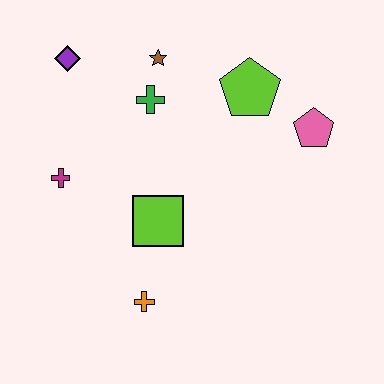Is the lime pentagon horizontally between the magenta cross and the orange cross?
No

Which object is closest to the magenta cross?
The lime square is closest to the magenta cross.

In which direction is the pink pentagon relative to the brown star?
The pink pentagon is to the right of the brown star.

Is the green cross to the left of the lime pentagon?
Yes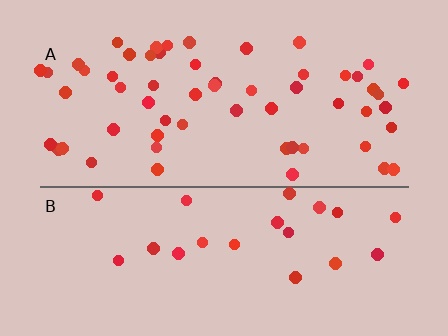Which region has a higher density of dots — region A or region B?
A (the top).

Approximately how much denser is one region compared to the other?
Approximately 2.5× — region A over region B.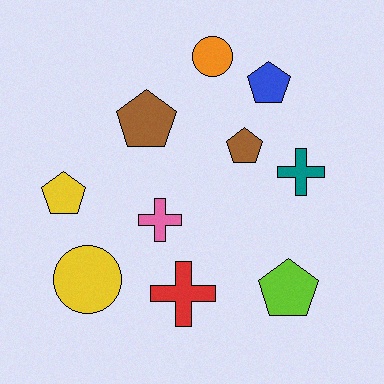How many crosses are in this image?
There are 3 crosses.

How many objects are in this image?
There are 10 objects.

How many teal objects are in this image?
There is 1 teal object.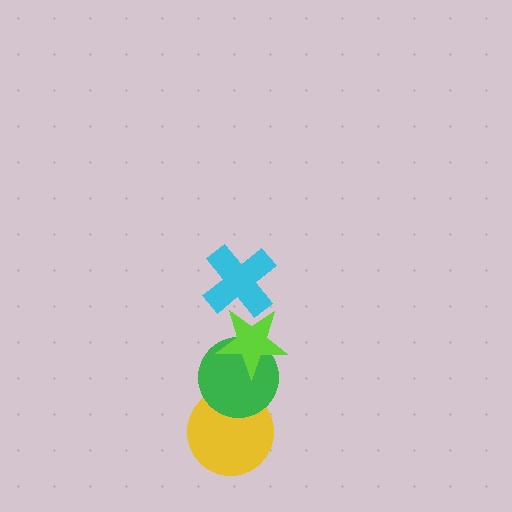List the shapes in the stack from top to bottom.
From top to bottom: the cyan cross, the lime star, the green circle, the yellow circle.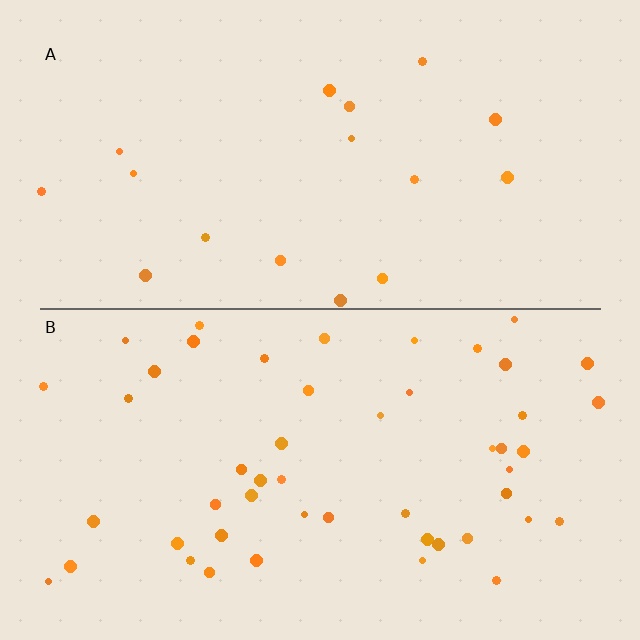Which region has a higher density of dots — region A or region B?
B (the bottom).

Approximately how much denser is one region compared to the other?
Approximately 2.9× — region B over region A.